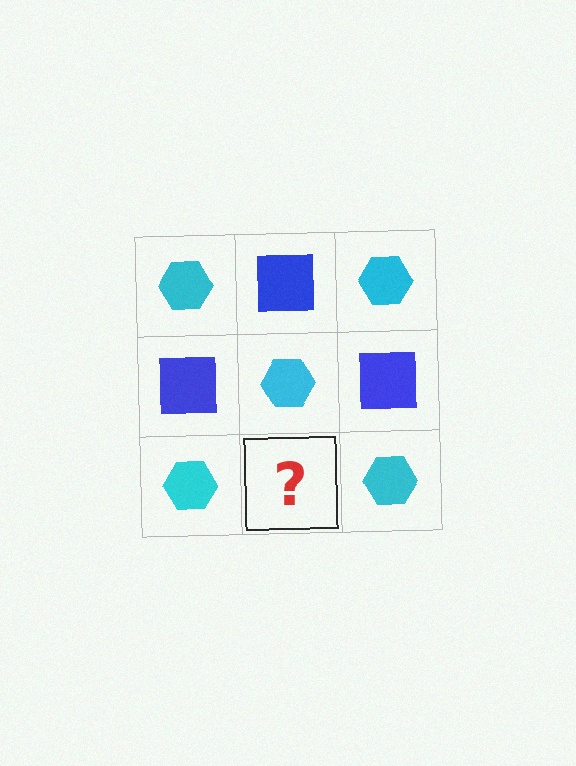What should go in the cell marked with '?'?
The missing cell should contain a blue square.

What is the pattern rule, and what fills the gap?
The rule is that it alternates cyan hexagon and blue square in a checkerboard pattern. The gap should be filled with a blue square.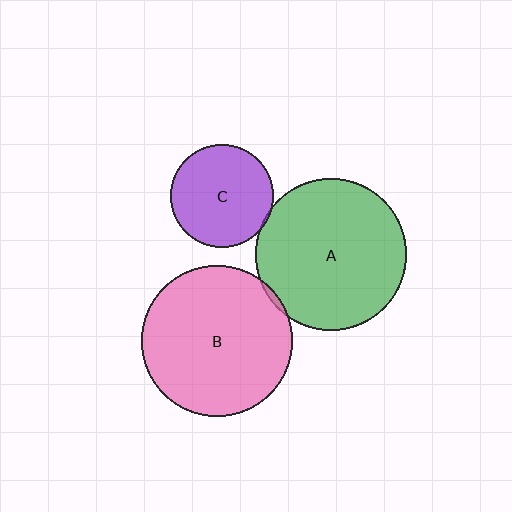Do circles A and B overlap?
Yes.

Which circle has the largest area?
Circle A (green).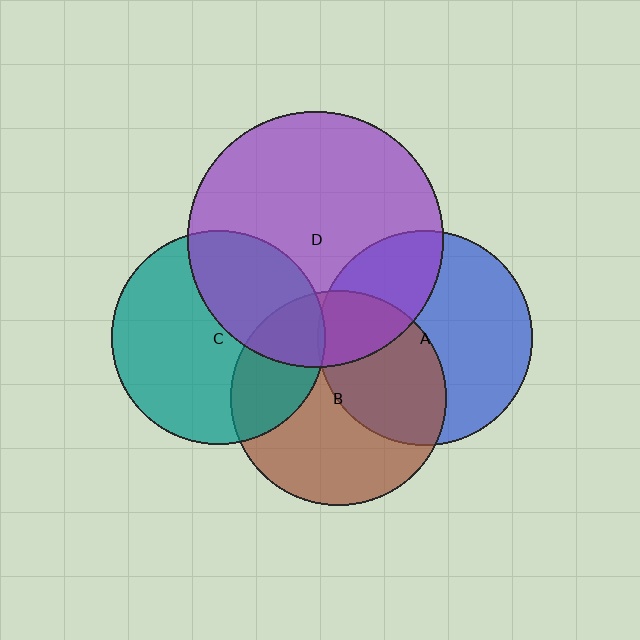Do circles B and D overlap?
Yes.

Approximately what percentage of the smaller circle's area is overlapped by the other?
Approximately 25%.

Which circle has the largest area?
Circle D (purple).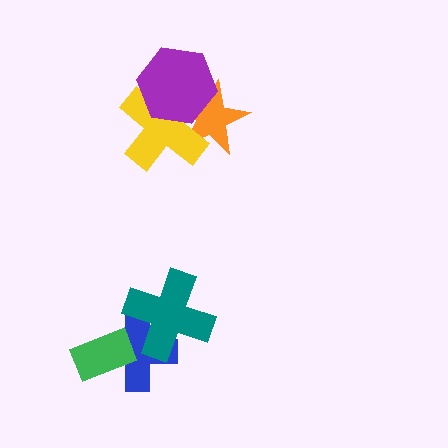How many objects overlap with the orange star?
2 objects overlap with the orange star.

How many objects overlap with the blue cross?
2 objects overlap with the blue cross.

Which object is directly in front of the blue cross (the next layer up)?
The green rectangle is directly in front of the blue cross.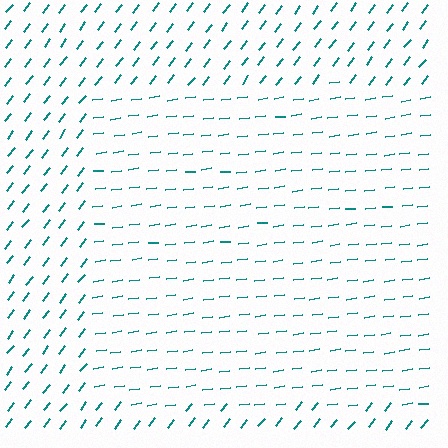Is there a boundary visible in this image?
Yes, there is a texture boundary formed by a change in line orientation.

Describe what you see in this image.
The image is filled with small teal line segments. A rectangle region in the image has lines oriented differently from the surrounding lines, creating a visible texture boundary.